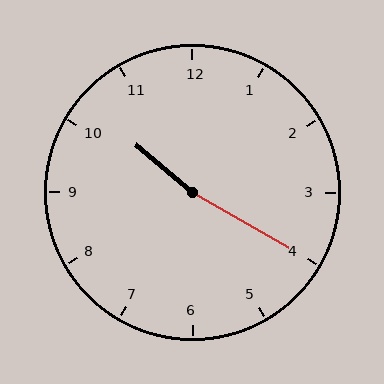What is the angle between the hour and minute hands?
Approximately 170 degrees.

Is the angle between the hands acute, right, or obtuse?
It is obtuse.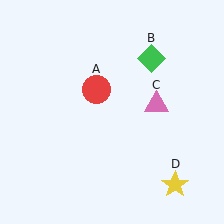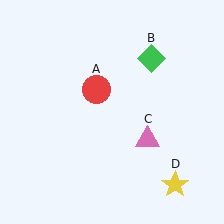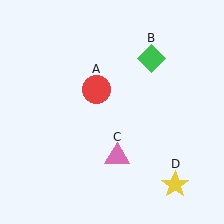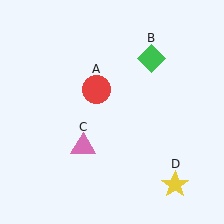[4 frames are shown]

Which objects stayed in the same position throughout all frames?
Red circle (object A) and green diamond (object B) and yellow star (object D) remained stationary.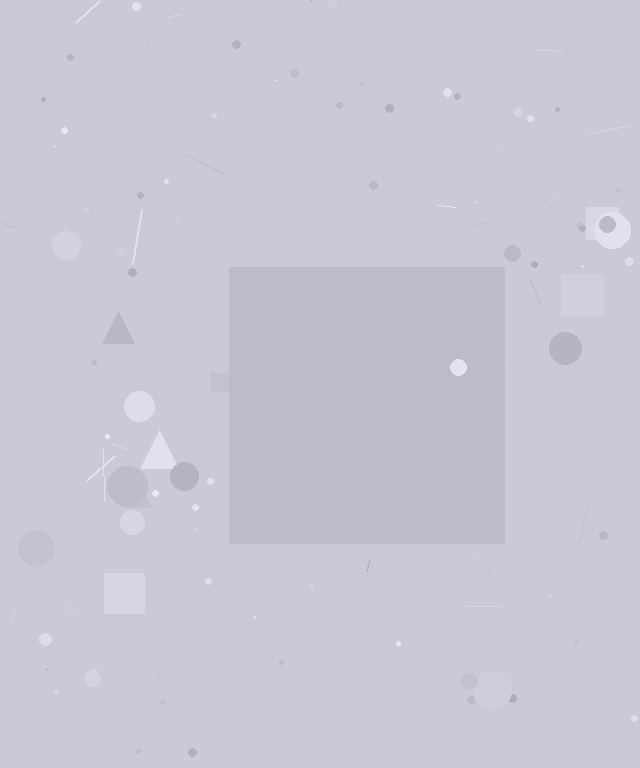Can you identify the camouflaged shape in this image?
The camouflaged shape is a square.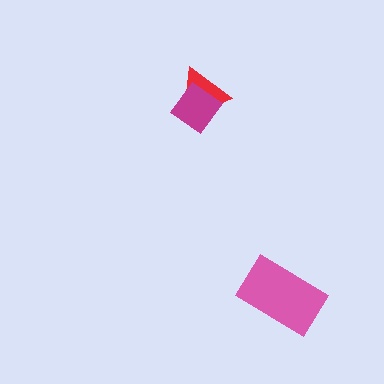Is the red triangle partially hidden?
Yes, it is partially covered by another shape.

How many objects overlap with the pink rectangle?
0 objects overlap with the pink rectangle.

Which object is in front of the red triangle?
The magenta diamond is in front of the red triangle.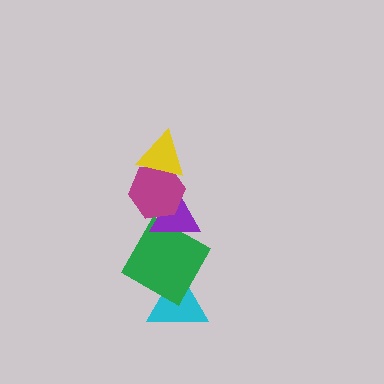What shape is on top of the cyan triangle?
The green square is on top of the cyan triangle.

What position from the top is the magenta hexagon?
The magenta hexagon is 2nd from the top.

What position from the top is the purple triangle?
The purple triangle is 3rd from the top.